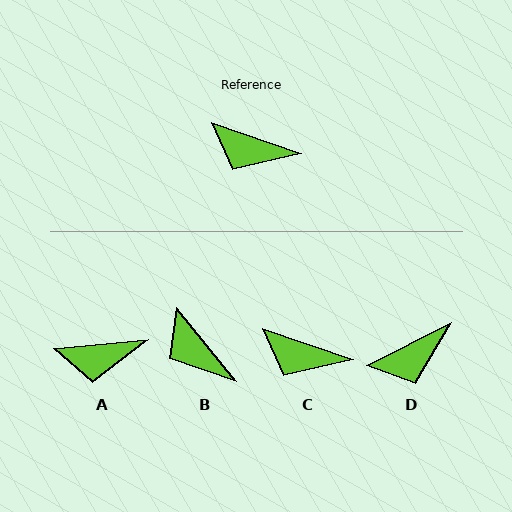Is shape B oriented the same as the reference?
No, it is off by about 32 degrees.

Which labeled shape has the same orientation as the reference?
C.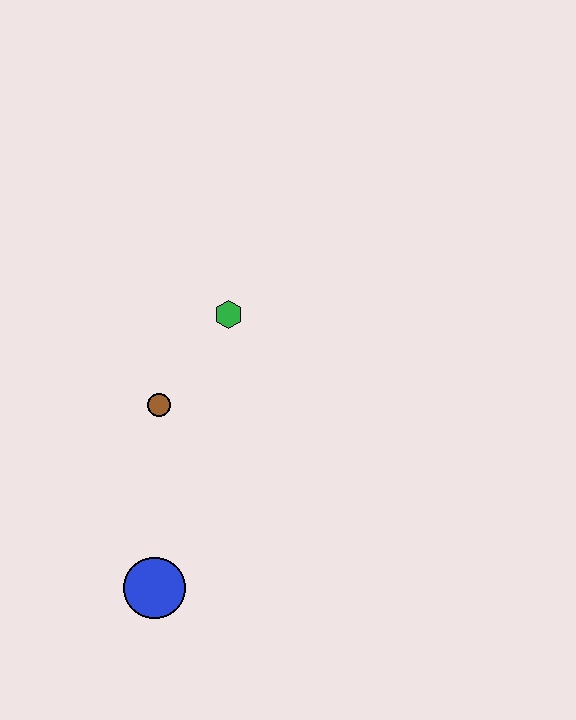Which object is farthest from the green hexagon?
The blue circle is farthest from the green hexagon.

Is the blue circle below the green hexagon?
Yes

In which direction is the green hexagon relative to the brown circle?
The green hexagon is above the brown circle.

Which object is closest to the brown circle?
The green hexagon is closest to the brown circle.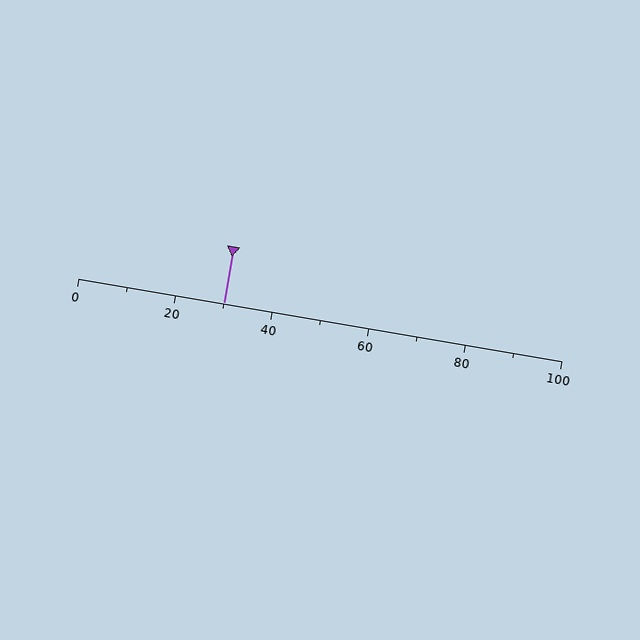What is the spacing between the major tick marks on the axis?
The major ticks are spaced 20 apart.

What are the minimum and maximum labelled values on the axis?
The axis runs from 0 to 100.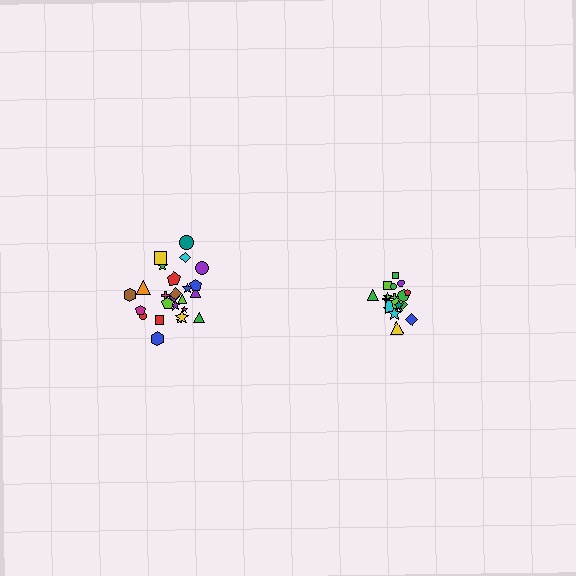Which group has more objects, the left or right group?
The left group.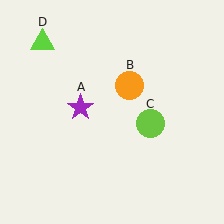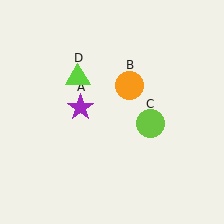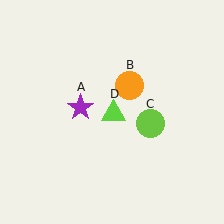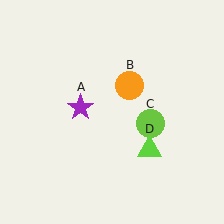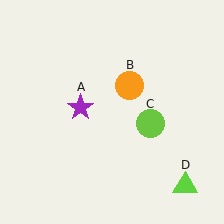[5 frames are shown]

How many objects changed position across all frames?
1 object changed position: lime triangle (object D).